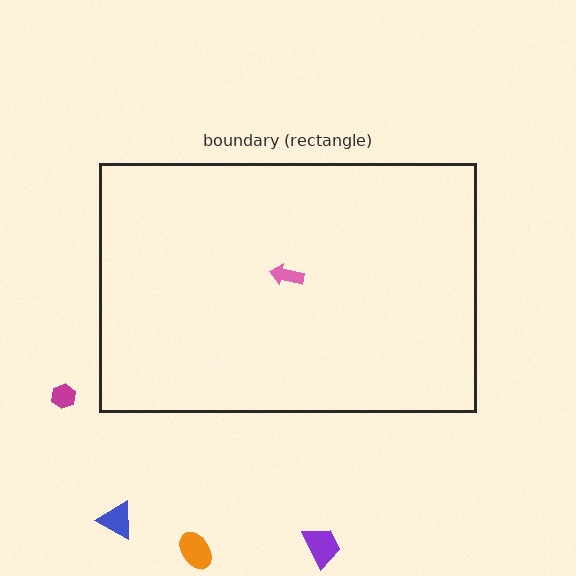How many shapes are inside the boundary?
1 inside, 4 outside.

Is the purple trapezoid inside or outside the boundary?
Outside.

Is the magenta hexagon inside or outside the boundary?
Outside.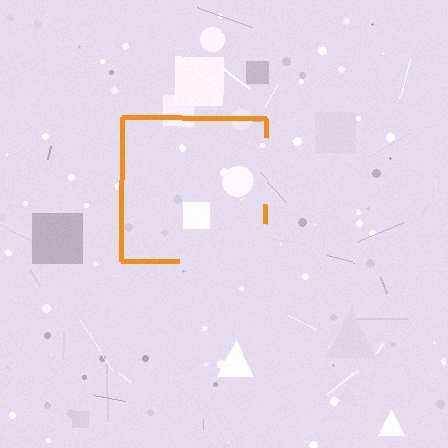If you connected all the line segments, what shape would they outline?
They would outline a square.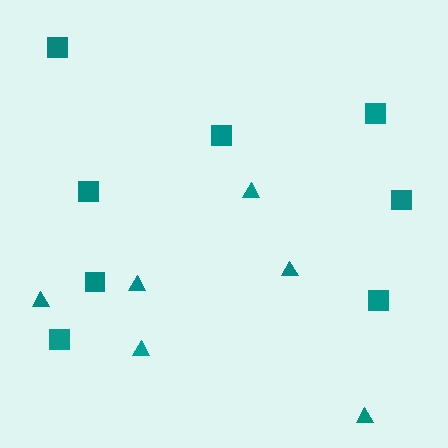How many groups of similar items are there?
There are 2 groups: one group of squares (8) and one group of triangles (6).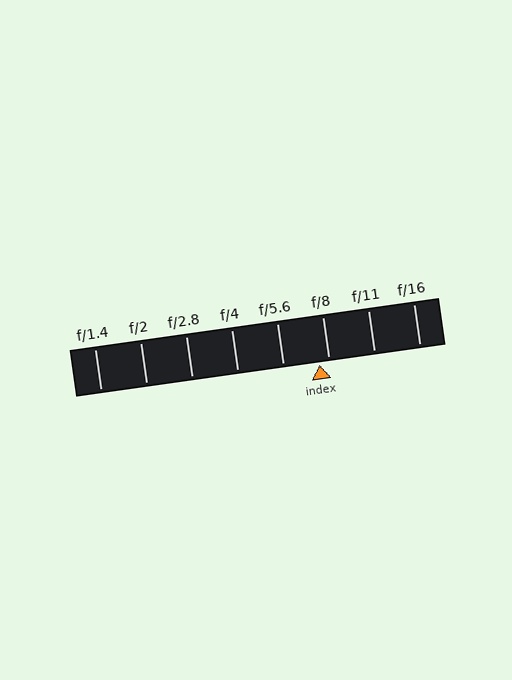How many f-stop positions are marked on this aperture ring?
There are 8 f-stop positions marked.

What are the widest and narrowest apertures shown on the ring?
The widest aperture shown is f/1.4 and the narrowest is f/16.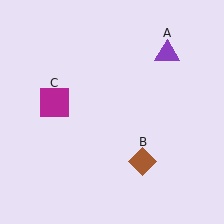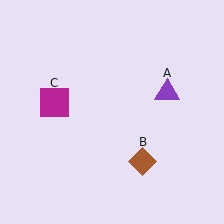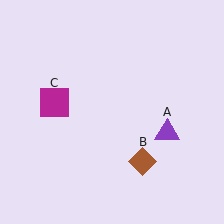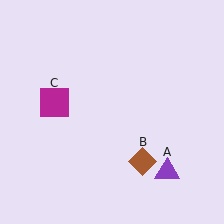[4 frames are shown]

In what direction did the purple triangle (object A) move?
The purple triangle (object A) moved down.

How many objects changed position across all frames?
1 object changed position: purple triangle (object A).